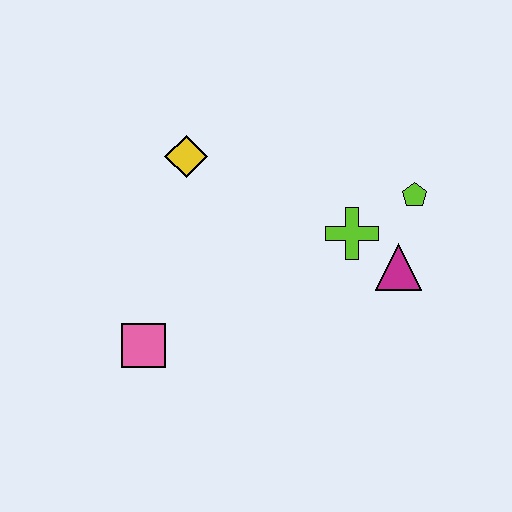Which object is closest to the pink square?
The yellow diamond is closest to the pink square.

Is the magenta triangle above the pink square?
Yes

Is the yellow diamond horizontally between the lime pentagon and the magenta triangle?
No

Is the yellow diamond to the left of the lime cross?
Yes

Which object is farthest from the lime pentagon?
The pink square is farthest from the lime pentagon.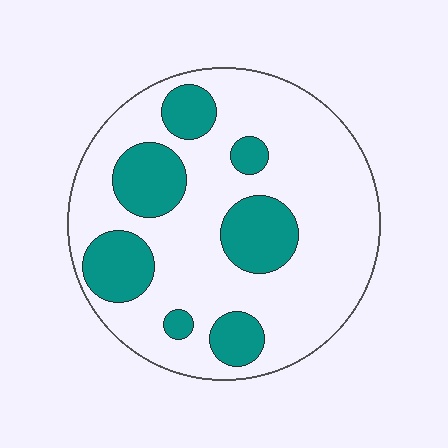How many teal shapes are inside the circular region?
7.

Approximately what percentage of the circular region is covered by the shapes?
Approximately 25%.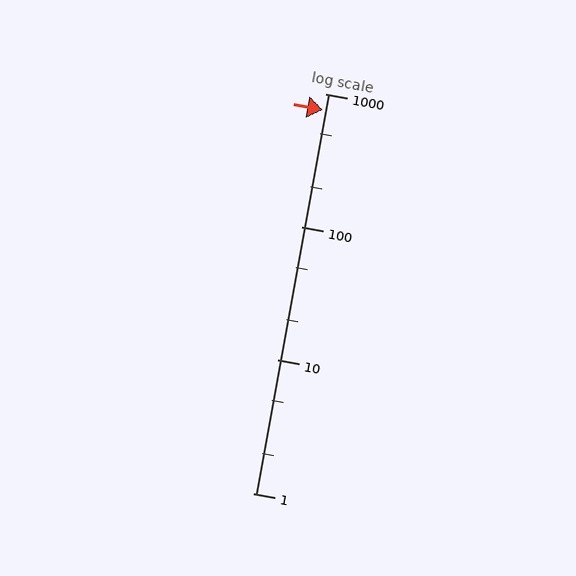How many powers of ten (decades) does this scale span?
The scale spans 3 decades, from 1 to 1000.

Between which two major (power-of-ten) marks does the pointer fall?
The pointer is between 100 and 1000.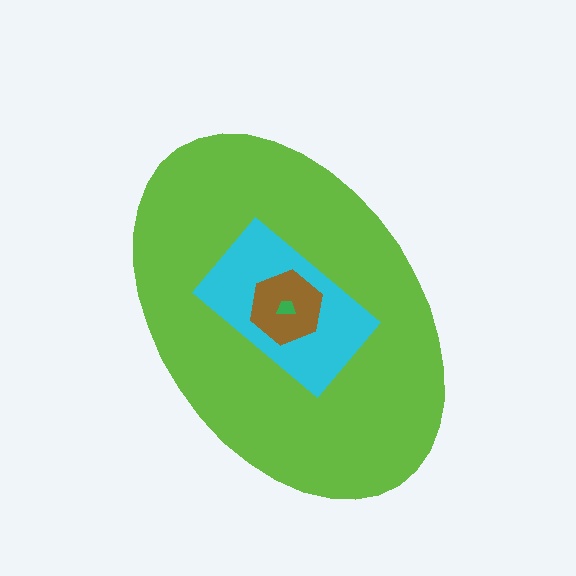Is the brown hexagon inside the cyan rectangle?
Yes.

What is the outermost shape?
The lime ellipse.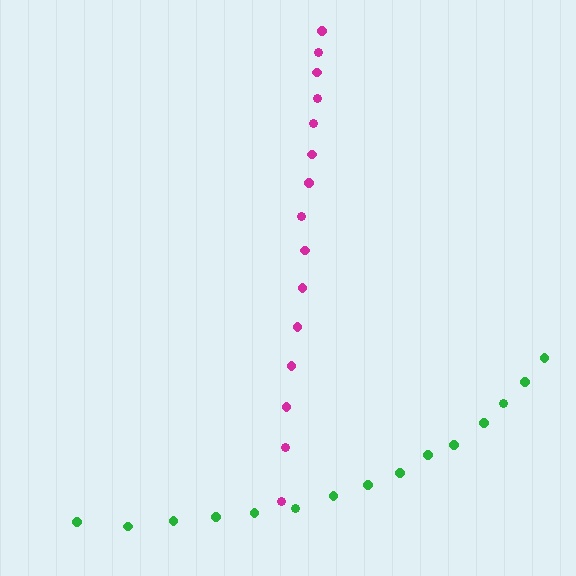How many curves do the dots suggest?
There are 2 distinct paths.